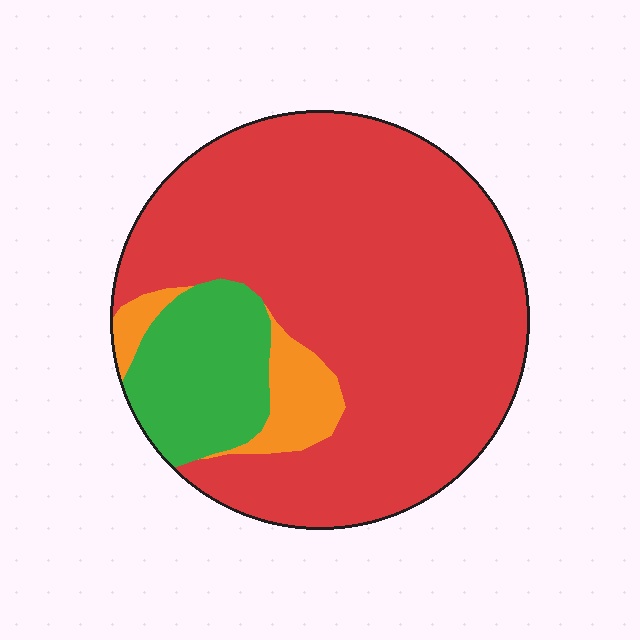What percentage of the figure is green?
Green takes up less than a quarter of the figure.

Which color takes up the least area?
Orange, at roughly 10%.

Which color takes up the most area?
Red, at roughly 75%.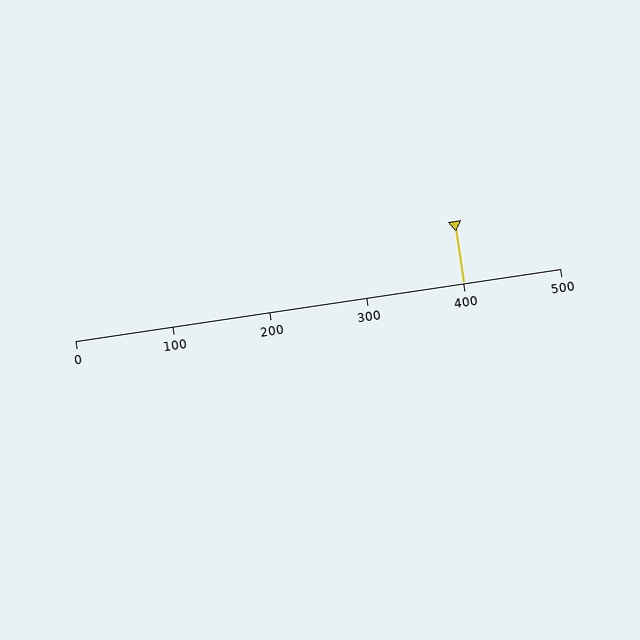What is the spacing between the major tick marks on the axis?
The major ticks are spaced 100 apart.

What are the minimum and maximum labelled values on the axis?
The axis runs from 0 to 500.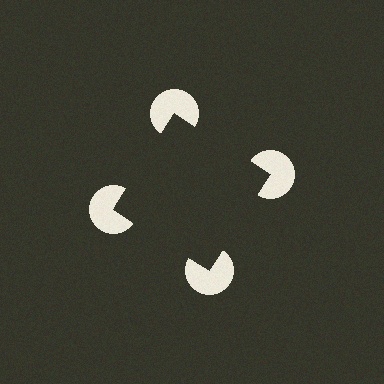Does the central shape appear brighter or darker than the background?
It typically appears slightly darker than the background, even though no actual brightness change is drawn.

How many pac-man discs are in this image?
There are 4 — one at each vertex of the illusory square.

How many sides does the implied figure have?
4 sides.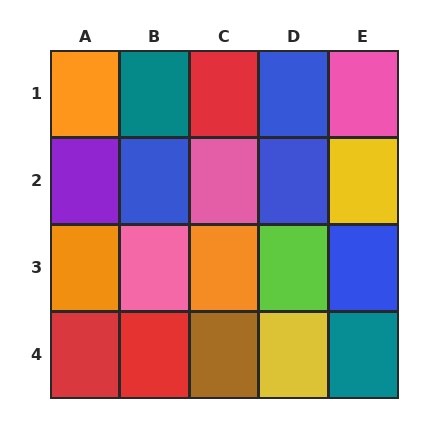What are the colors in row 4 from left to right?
Red, red, brown, yellow, teal.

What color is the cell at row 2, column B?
Blue.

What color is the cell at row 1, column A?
Orange.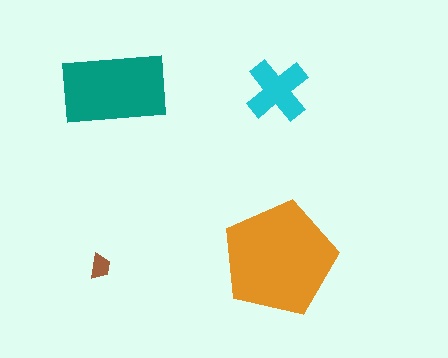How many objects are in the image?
There are 4 objects in the image.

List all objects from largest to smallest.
The orange pentagon, the teal rectangle, the cyan cross, the brown trapezoid.